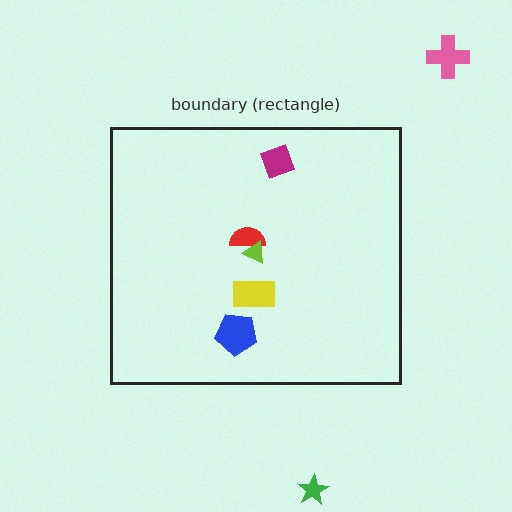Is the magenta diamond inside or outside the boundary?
Inside.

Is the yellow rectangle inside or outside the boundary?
Inside.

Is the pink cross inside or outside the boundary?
Outside.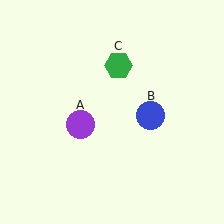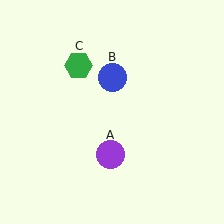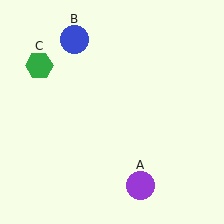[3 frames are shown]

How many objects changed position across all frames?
3 objects changed position: purple circle (object A), blue circle (object B), green hexagon (object C).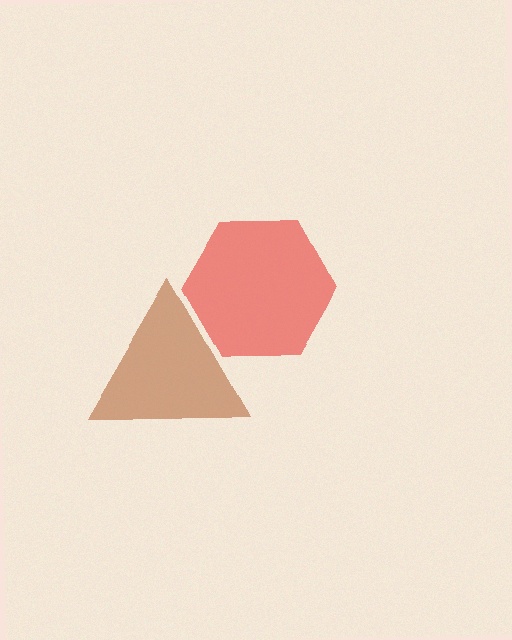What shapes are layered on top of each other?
The layered shapes are: a red hexagon, a brown triangle.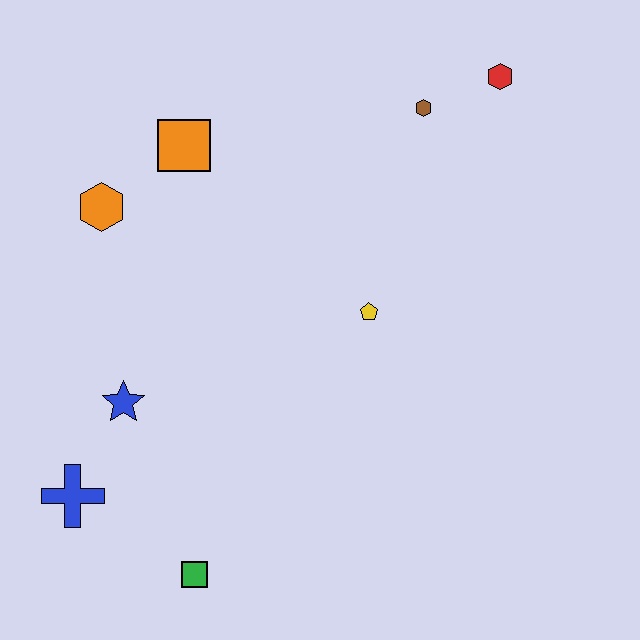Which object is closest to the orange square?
The orange hexagon is closest to the orange square.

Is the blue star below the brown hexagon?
Yes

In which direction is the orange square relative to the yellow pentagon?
The orange square is to the left of the yellow pentagon.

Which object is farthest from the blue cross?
The red hexagon is farthest from the blue cross.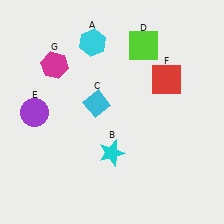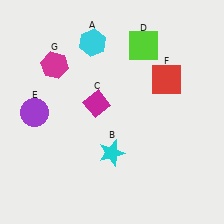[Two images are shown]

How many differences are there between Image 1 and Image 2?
There is 1 difference between the two images.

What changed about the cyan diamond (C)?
In Image 1, C is cyan. In Image 2, it changed to magenta.